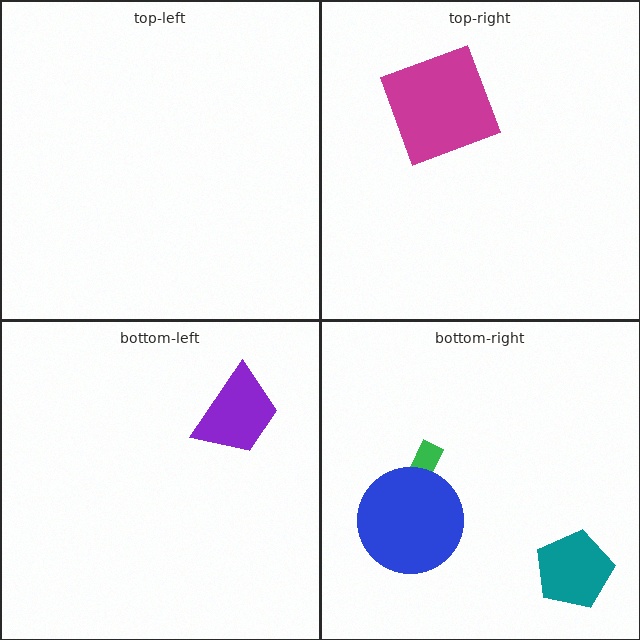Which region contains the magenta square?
The top-right region.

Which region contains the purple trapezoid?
The bottom-left region.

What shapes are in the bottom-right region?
The green arrow, the blue circle, the teal pentagon.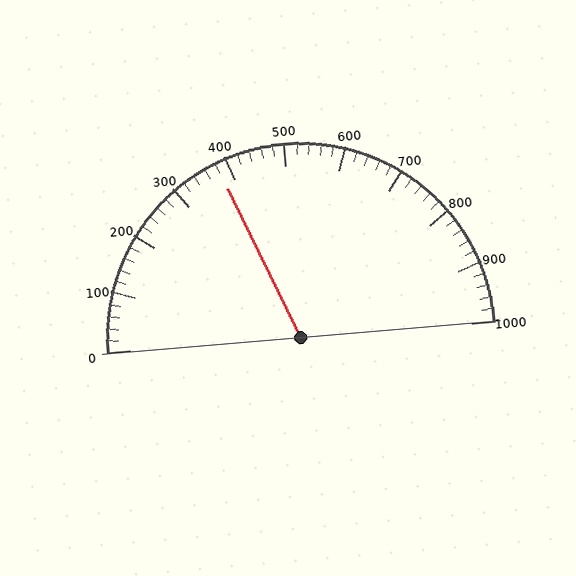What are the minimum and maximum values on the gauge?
The gauge ranges from 0 to 1000.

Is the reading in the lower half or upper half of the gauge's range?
The reading is in the lower half of the range (0 to 1000).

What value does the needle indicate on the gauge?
The needle indicates approximately 380.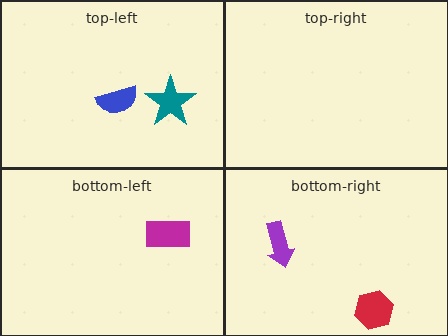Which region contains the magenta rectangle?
The bottom-left region.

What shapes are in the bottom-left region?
The magenta rectangle.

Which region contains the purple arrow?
The bottom-right region.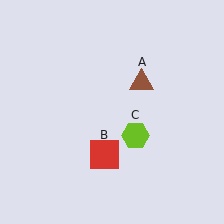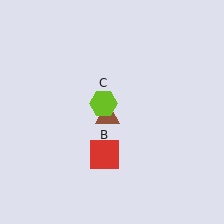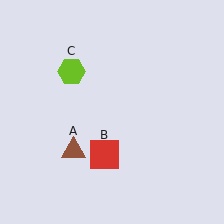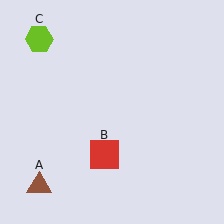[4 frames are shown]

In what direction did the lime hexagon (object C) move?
The lime hexagon (object C) moved up and to the left.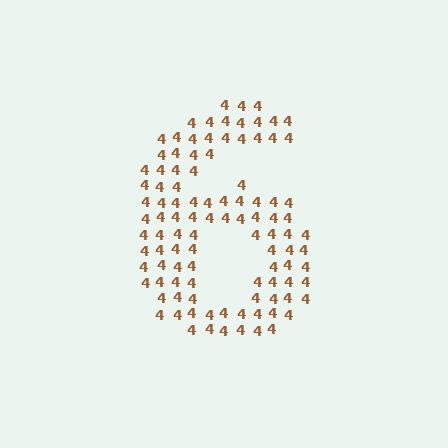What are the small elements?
The small elements are digit 4's.